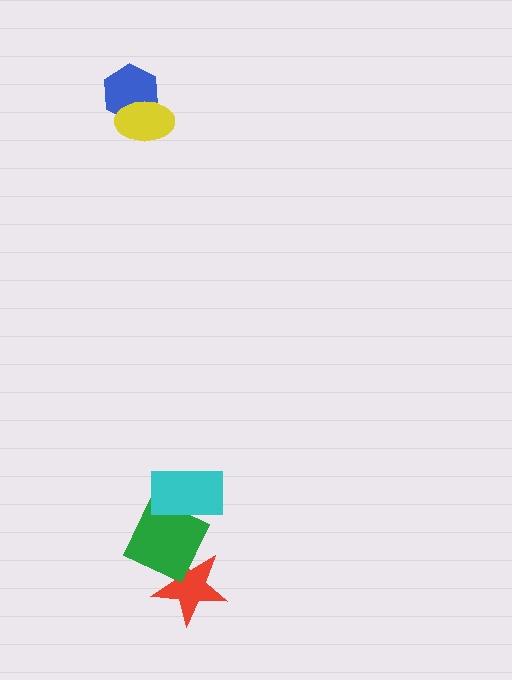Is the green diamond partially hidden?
Yes, it is partially covered by another shape.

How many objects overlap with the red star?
1 object overlaps with the red star.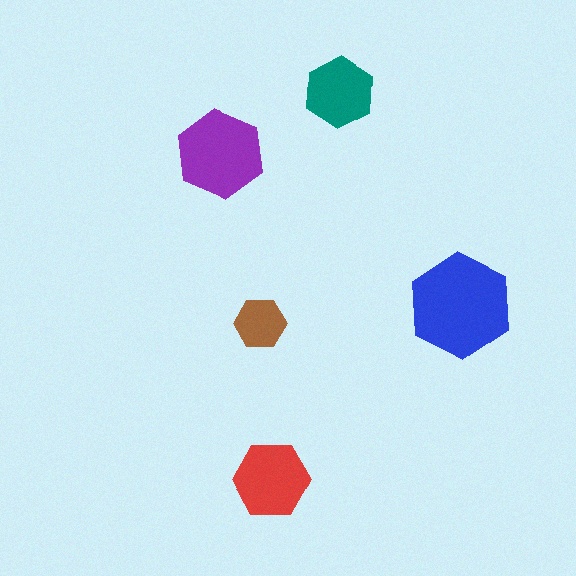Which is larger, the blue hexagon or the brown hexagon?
The blue one.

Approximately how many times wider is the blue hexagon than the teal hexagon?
About 1.5 times wider.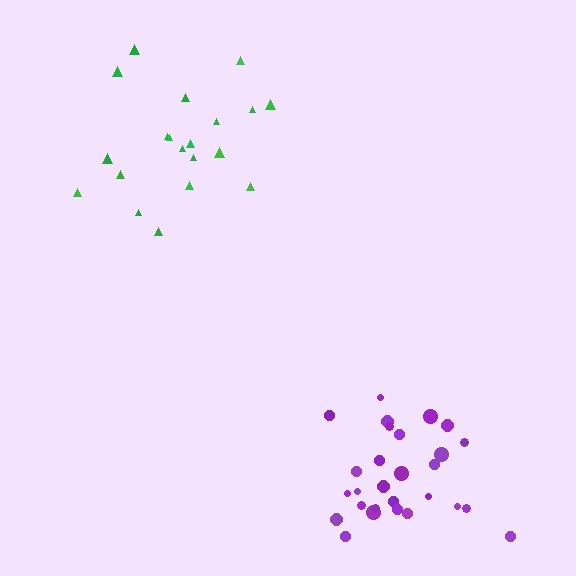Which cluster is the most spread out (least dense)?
Green.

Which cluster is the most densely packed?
Purple.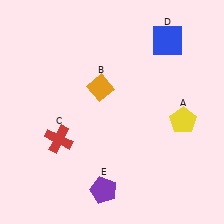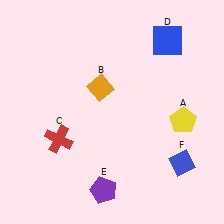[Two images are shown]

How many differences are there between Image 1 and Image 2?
There is 1 difference between the two images.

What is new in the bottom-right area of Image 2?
A blue diamond (F) was added in the bottom-right area of Image 2.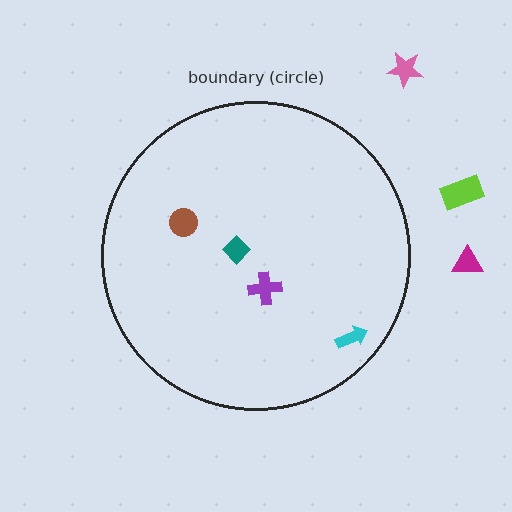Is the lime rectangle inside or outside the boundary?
Outside.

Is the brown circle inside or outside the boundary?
Inside.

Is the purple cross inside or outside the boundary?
Inside.